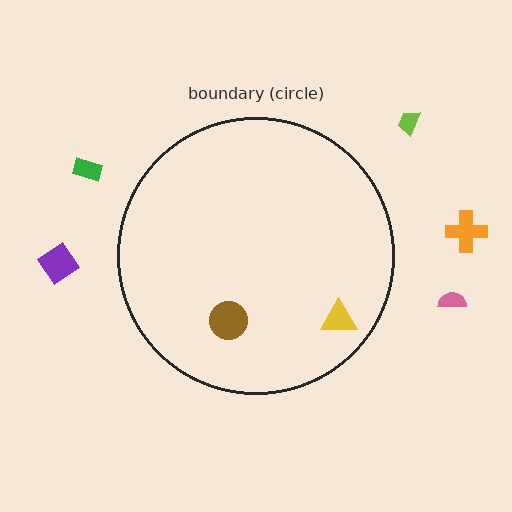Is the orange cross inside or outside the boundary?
Outside.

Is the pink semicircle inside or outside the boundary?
Outside.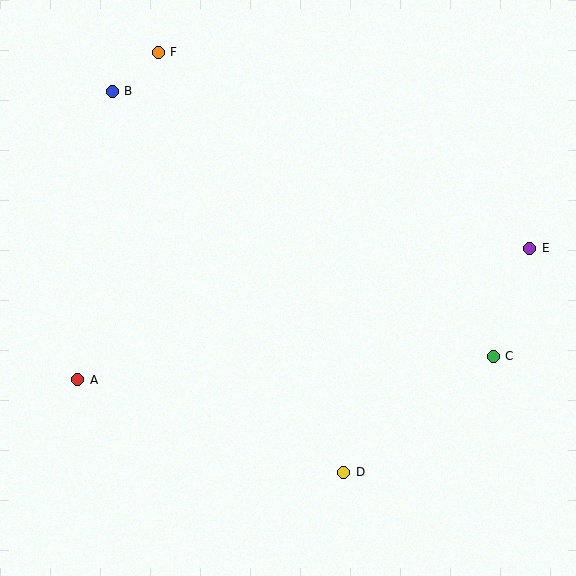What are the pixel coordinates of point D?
Point D is at (344, 472).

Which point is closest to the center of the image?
Point D at (344, 472) is closest to the center.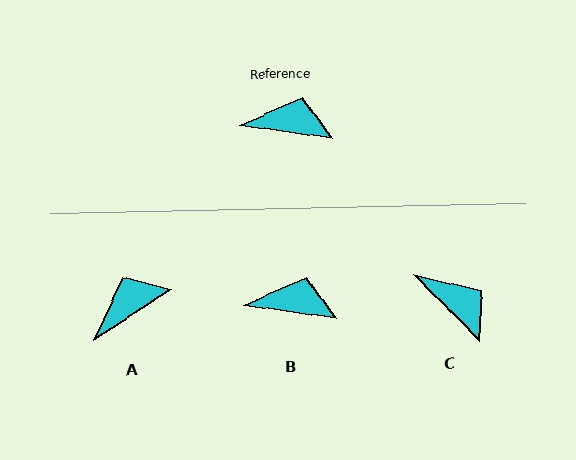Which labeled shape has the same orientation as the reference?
B.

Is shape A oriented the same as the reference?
No, it is off by about 42 degrees.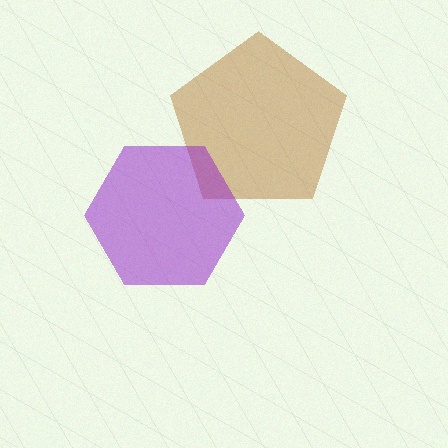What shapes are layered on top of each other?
The layered shapes are: a brown pentagon, a purple hexagon.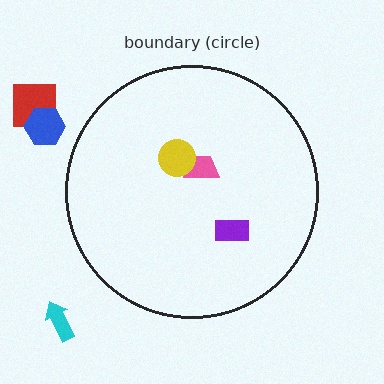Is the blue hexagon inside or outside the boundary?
Outside.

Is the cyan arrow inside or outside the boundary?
Outside.